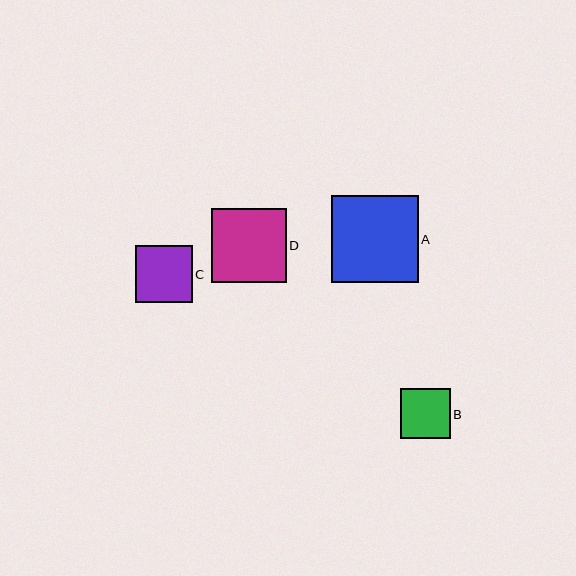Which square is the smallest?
Square B is the smallest with a size of approximately 50 pixels.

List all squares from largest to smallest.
From largest to smallest: A, D, C, B.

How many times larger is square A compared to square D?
Square A is approximately 1.2 times the size of square D.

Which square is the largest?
Square A is the largest with a size of approximately 87 pixels.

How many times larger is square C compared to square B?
Square C is approximately 1.1 times the size of square B.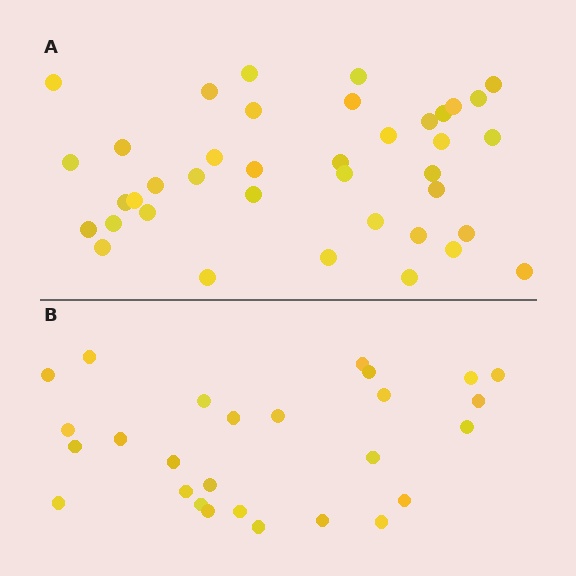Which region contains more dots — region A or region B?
Region A (the top region) has more dots.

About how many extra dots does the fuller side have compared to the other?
Region A has roughly 12 or so more dots than region B.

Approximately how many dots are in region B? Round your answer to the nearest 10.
About 30 dots. (The exact count is 27, which rounds to 30.)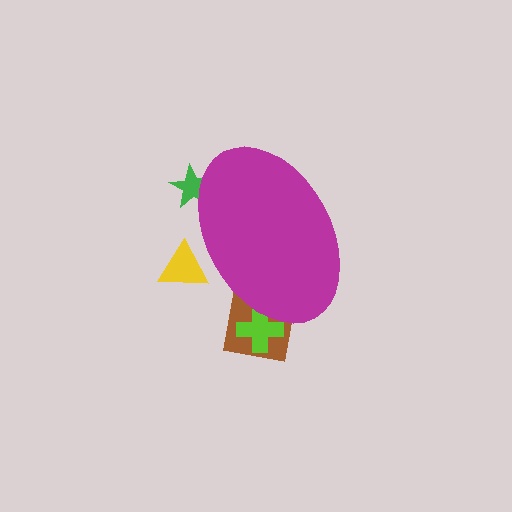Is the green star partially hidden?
Yes, the green star is partially hidden behind the magenta ellipse.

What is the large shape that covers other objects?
A magenta ellipse.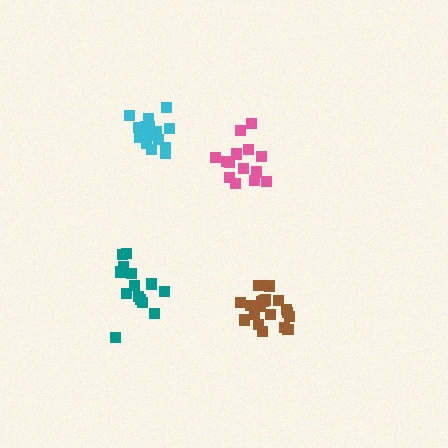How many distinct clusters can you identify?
There are 4 distinct clusters.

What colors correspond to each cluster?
The clusters are colored: pink, brown, cyan, teal.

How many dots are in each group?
Group 1: 15 dots, Group 2: 19 dots, Group 3: 17 dots, Group 4: 14 dots (65 total).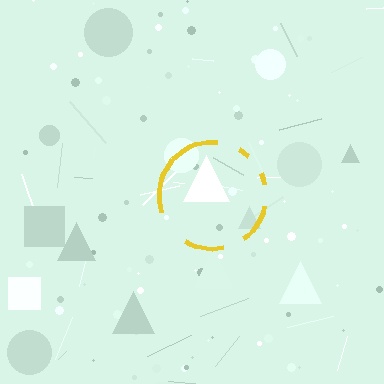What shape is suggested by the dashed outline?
The dashed outline suggests a circle.